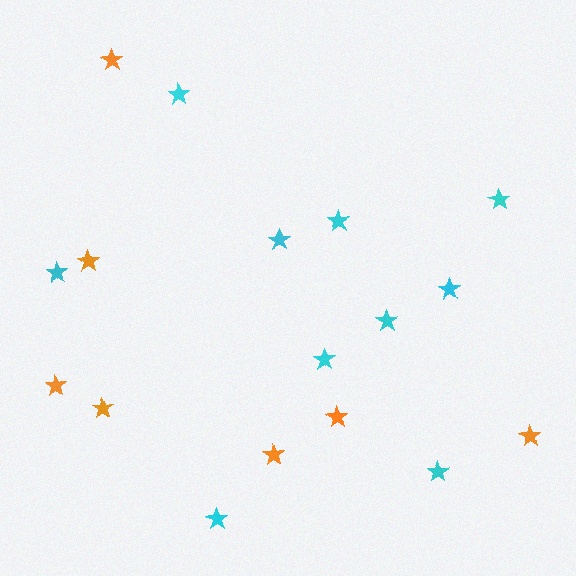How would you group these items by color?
There are 2 groups: one group of orange stars (7) and one group of cyan stars (10).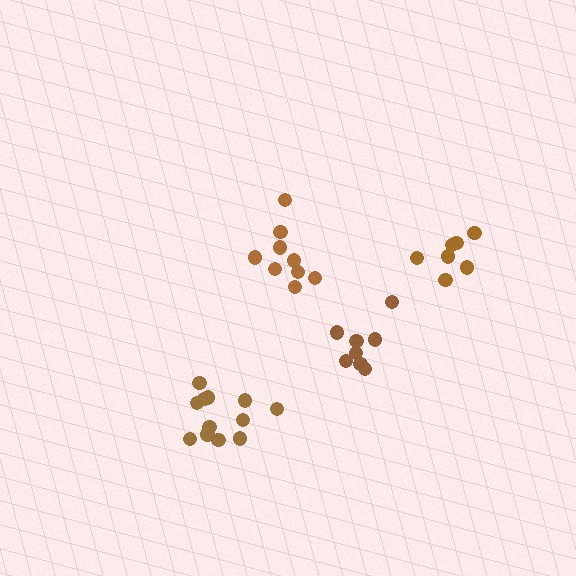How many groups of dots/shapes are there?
There are 4 groups.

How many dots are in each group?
Group 1: 9 dots, Group 2: 7 dots, Group 3: 12 dots, Group 4: 8 dots (36 total).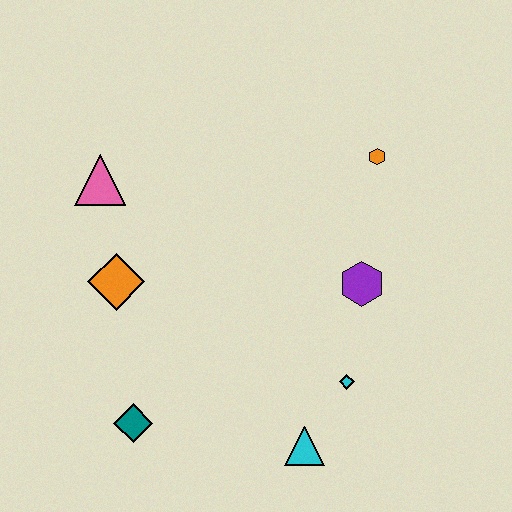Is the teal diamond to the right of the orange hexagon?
No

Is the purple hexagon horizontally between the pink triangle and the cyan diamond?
No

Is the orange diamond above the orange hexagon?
No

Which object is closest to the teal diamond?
The orange diamond is closest to the teal diamond.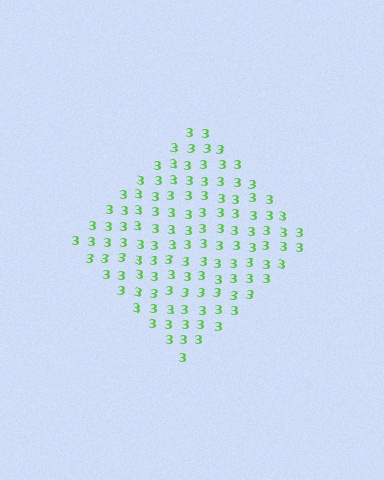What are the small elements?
The small elements are digit 3's.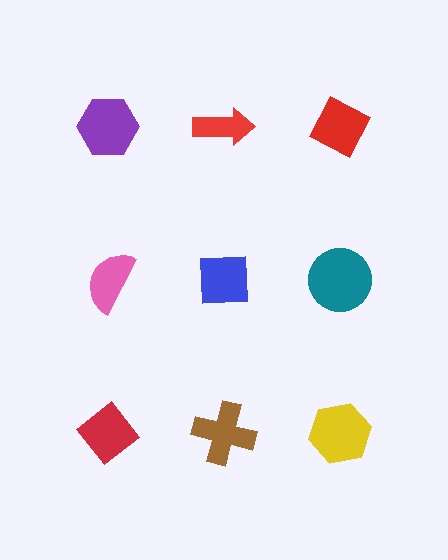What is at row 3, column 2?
A brown cross.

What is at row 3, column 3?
A yellow hexagon.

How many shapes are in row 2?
3 shapes.